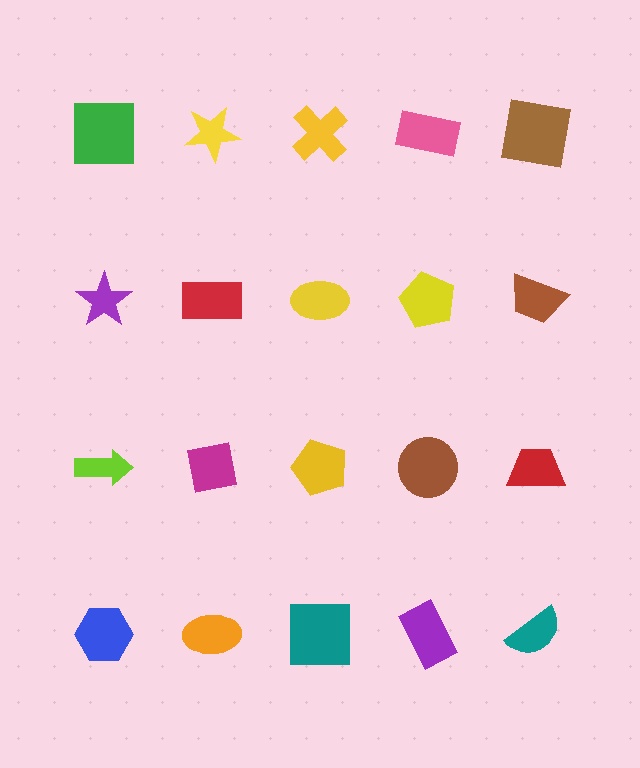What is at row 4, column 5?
A teal semicircle.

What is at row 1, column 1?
A green square.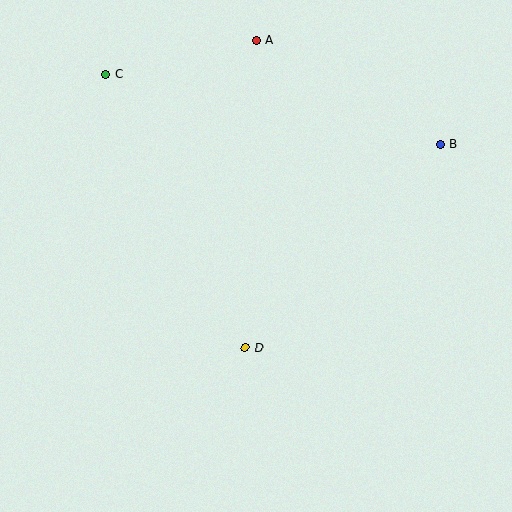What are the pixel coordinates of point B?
Point B is at (441, 144).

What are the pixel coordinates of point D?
Point D is at (245, 347).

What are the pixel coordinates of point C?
Point C is at (106, 74).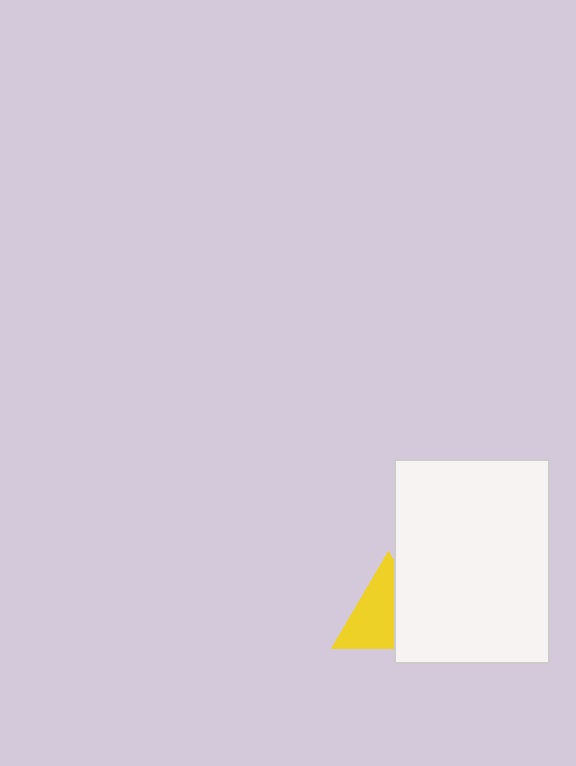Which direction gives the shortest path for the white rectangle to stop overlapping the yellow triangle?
Moving right gives the shortest separation.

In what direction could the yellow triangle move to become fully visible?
The yellow triangle could move left. That would shift it out from behind the white rectangle entirely.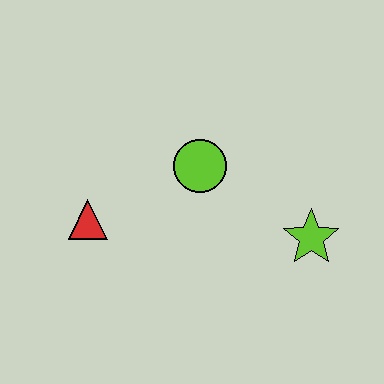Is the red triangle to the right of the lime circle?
No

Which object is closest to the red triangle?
The lime circle is closest to the red triangle.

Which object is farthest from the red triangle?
The lime star is farthest from the red triangle.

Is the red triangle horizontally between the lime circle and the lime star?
No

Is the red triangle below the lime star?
No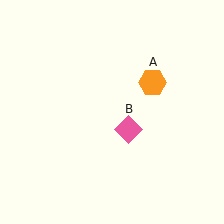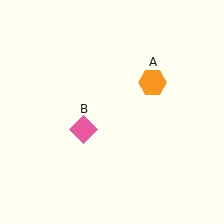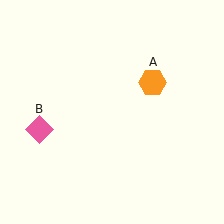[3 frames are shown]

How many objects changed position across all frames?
1 object changed position: pink diamond (object B).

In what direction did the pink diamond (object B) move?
The pink diamond (object B) moved left.